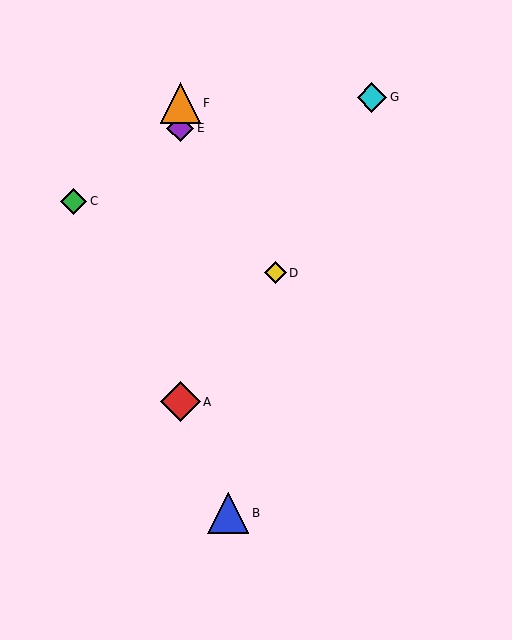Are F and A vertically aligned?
Yes, both are at x≈180.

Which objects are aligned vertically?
Objects A, E, F are aligned vertically.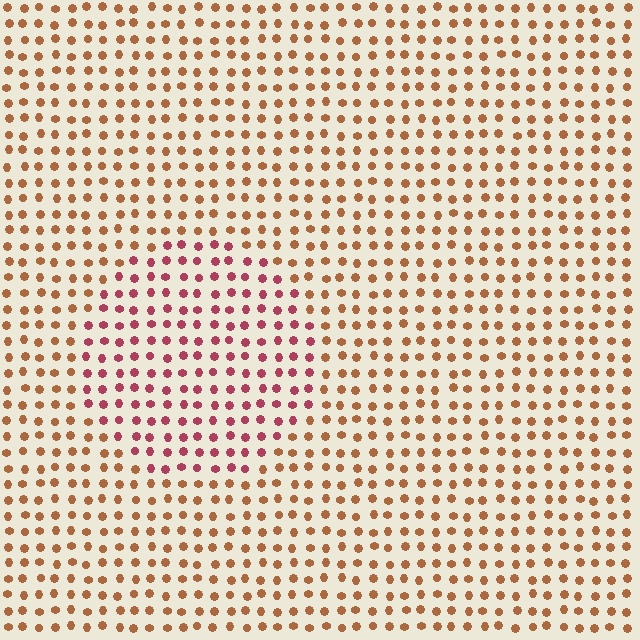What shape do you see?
I see a circle.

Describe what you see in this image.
The image is filled with small brown elements in a uniform arrangement. A circle-shaped region is visible where the elements are tinted to a slightly different hue, forming a subtle color boundary.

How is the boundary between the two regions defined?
The boundary is defined purely by a slight shift in hue (about 39 degrees). Spacing, size, and orientation are identical on both sides.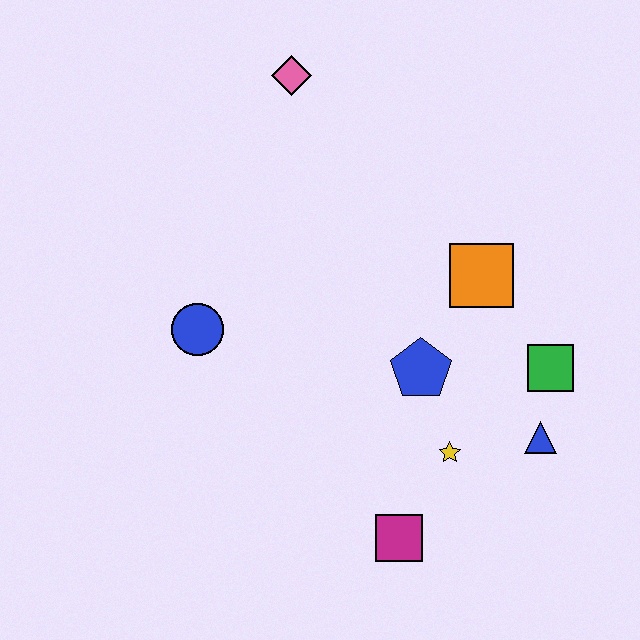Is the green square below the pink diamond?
Yes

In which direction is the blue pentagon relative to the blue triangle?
The blue pentagon is to the left of the blue triangle.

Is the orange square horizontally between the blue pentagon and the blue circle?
No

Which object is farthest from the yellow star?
The pink diamond is farthest from the yellow star.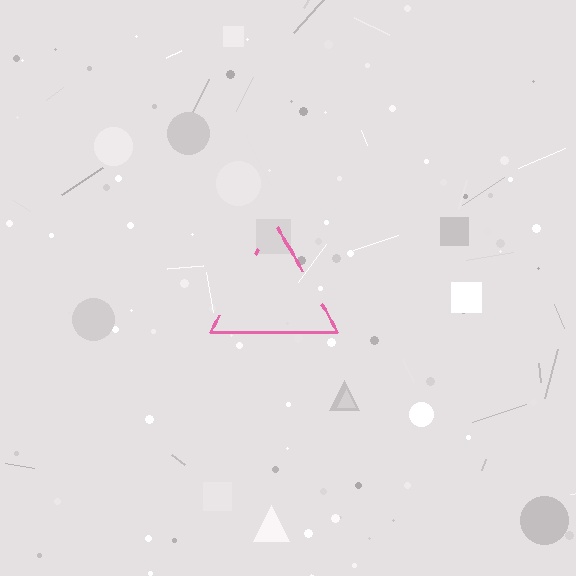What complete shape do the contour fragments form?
The contour fragments form a triangle.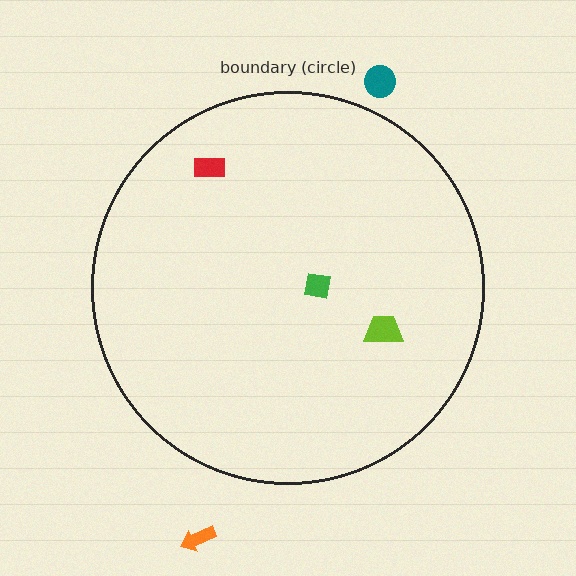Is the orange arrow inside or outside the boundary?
Outside.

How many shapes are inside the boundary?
3 inside, 2 outside.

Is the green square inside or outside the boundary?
Inside.